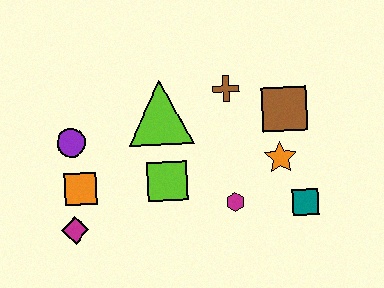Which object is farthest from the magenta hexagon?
The purple circle is farthest from the magenta hexagon.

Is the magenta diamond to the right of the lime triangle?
No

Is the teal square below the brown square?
Yes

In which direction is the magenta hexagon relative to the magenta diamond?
The magenta hexagon is to the right of the magenta diamond.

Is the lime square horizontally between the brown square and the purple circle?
Yes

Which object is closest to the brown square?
The orange star is closest to the brown square.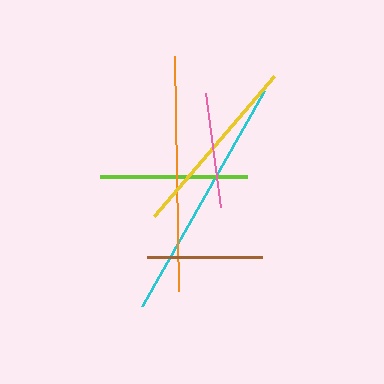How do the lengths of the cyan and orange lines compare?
The cyan and orange lines are approximately the same length.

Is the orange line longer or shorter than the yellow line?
The orange line is longer than the yellow line.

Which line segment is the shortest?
The pink line is the shortest at approximately 115 pixels.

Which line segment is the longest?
The cyan line is the longest at approximately 247 pixels.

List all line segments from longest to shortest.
From longest to shortest: cyan, orange, yellow, lime, brown, pink.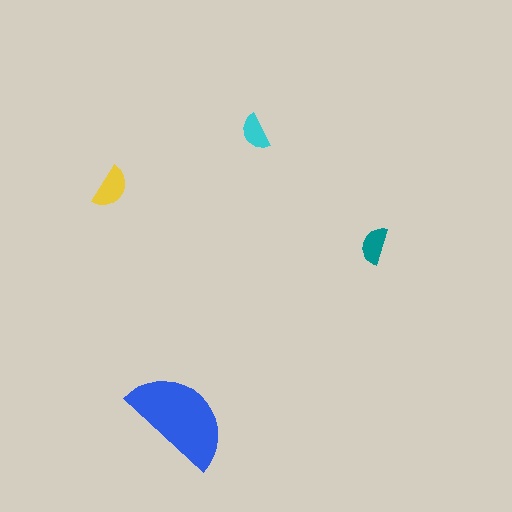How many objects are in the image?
There are 4 objects in the image.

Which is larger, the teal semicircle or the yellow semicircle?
The yellow one.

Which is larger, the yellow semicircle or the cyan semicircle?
The yellow one.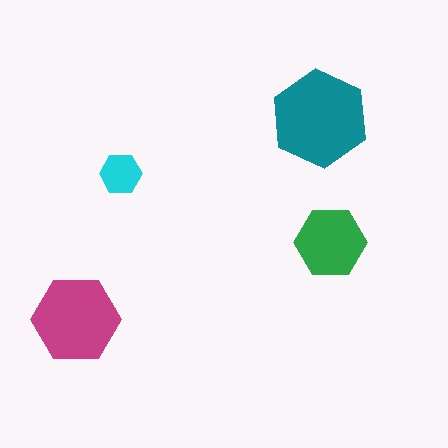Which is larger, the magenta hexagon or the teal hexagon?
The teal one.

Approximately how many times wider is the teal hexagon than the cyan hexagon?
About 2.5 times wider.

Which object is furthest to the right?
The green hexagon is rightmost.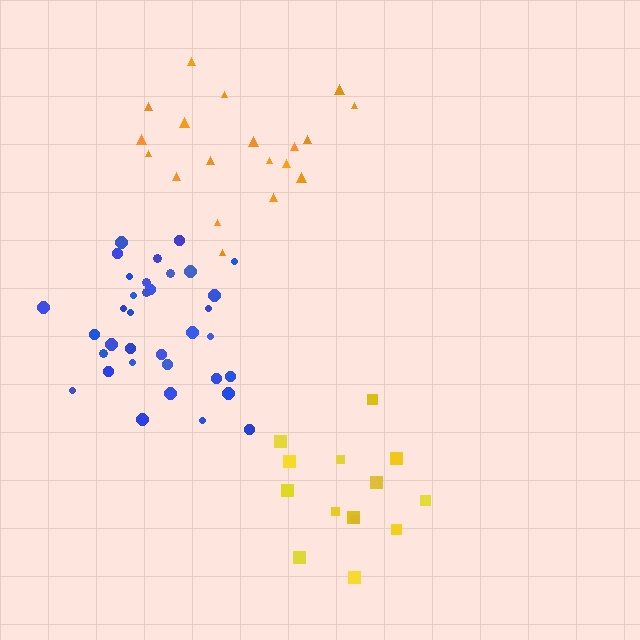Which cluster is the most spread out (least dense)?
Yellow.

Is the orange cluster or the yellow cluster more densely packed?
Orange.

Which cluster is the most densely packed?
Blue.